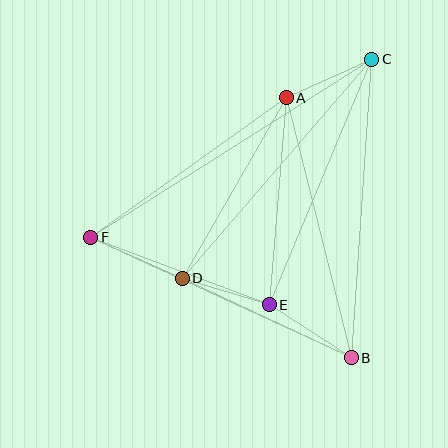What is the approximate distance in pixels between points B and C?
The distance between B and C is approximately 299 pixels.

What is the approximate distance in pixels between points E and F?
The distance between E and F is approximately 191 pixels.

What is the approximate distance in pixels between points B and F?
The distance between B and F is approximately 287 pixels.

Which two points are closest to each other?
Points D and E are closest to each other.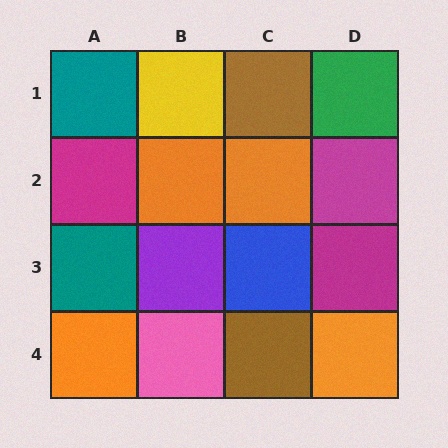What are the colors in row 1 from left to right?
Teal, yellow, brown, green.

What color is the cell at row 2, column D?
Magenta.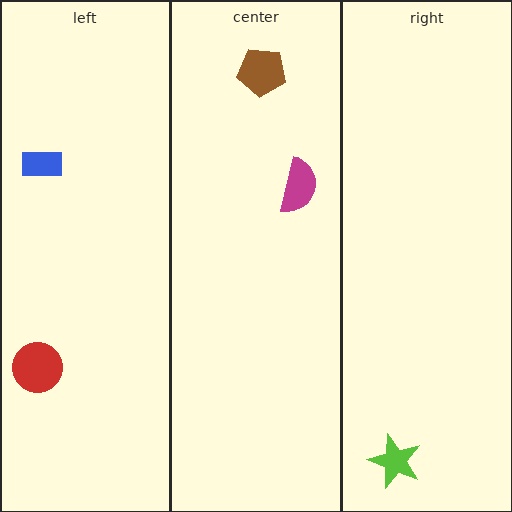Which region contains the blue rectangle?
The left region.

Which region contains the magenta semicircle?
The center region.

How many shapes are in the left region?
2.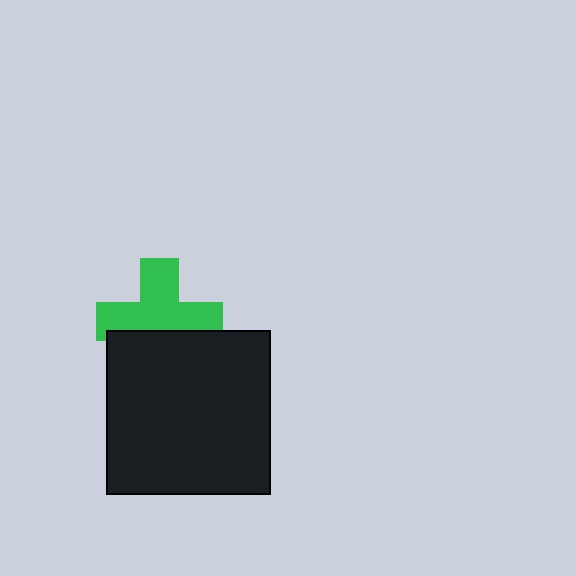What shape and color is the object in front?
The object in front is a black square.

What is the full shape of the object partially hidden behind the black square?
The partially hidden object is a green cross.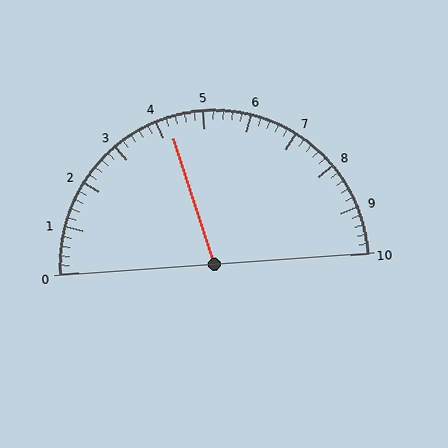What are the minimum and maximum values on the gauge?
The gauge ranges from 0 to 10.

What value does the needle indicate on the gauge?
The needle indicates approximately 4.2.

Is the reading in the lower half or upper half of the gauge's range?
The reading is in the lower half of the range (0 to 10).